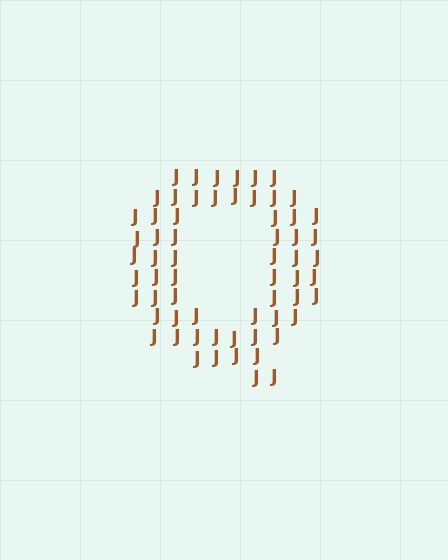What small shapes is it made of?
It is made of small letter J's.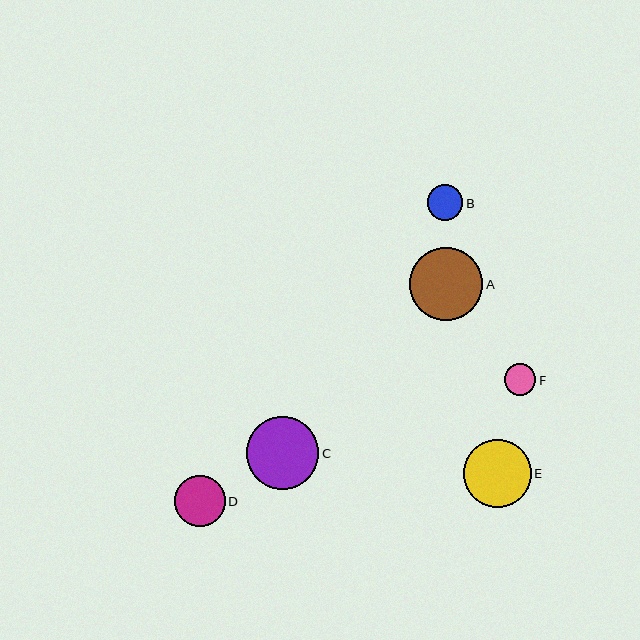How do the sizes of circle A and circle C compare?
Circle A and circle C are approximately the same size.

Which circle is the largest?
Circle A is the largest with a size of approximately 73 pixels.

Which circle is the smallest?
Circle F is the smallest with a size of approximately 31 pixels.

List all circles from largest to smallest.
From largest to smallest: A, C, E, D, B, F.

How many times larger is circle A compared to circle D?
Circle A is approximately 1.4 times the size of circle D.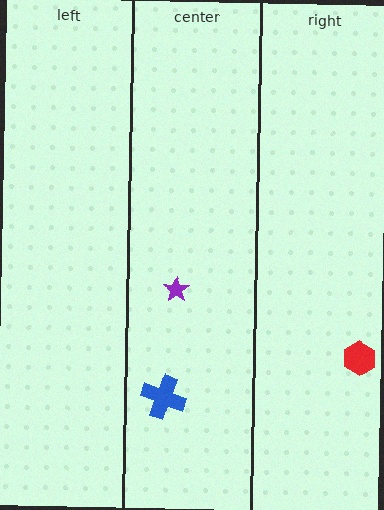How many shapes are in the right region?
1.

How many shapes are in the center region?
2.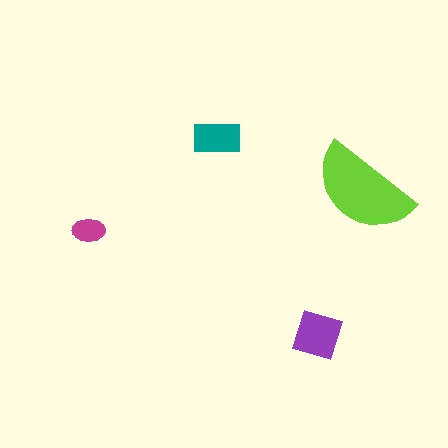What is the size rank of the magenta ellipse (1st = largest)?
4th.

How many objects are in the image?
There are 4 objects in the image.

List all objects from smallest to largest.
The magenta ellipse, the teal rectangle, the purple diamond, the lime semicircle.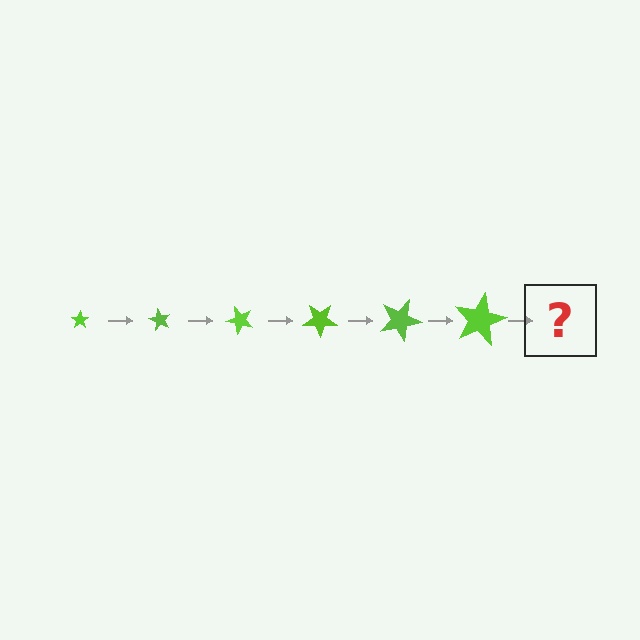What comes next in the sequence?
The next element should be a star, larger than the previous one and rotated 360 degrees from the start.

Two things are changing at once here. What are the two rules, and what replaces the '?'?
The two rules are that the star grows larger each step and it rotates 60 degrees each step. The '?' should be a star, larger than the previous one and rotated 360 degrees from the start.